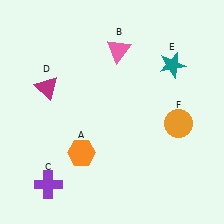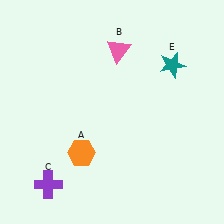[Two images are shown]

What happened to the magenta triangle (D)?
The magenta triangle (D) was removed in Image 2. It was in the top-left area of Image 1.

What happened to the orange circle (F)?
The orange circle (F) was removed in Image 2. It was in the bottom-right area of Image 1.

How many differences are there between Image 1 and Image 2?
There are 2 differences between the two images.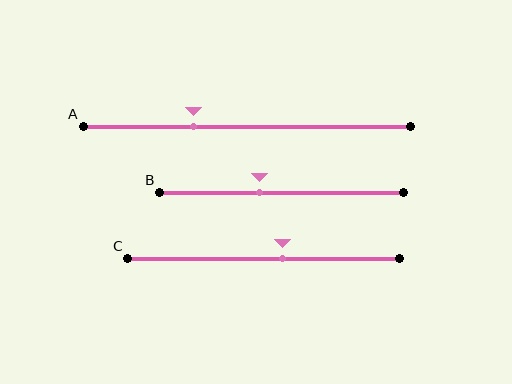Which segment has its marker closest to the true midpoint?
Segment C has its marker closest to the true midpoint.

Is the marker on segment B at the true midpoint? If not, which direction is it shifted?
No, the marker on segment B is shifted to the left by about 9% of the segment length.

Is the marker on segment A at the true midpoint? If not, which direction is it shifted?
No, the marker on segment A is shifted to the left by about 16% of the segment length.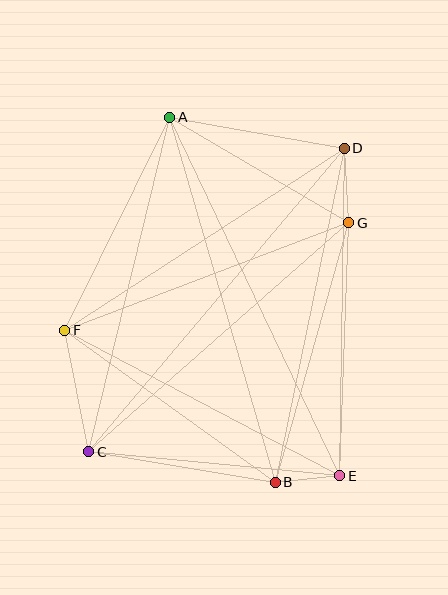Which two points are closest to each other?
Points B and E are closest to each other.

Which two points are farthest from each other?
Points A and E are farthest from each other.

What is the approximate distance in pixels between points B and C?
The distance between B and C is approximately 189 pixels.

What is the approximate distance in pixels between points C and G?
The distance between C and G is approximately 347 pixels.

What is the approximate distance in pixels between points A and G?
The distance between A and G is approximately 208 pixels.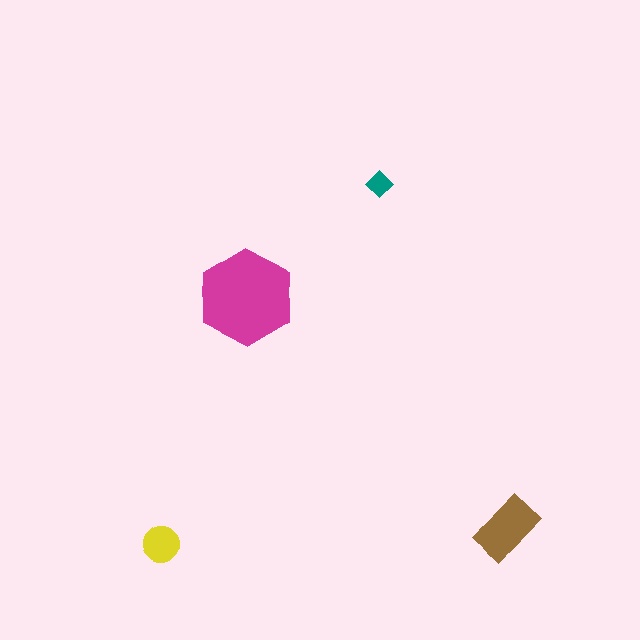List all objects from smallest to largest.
The teal diamond, the yellow circle, the brown rectangle, the magenta hexagon.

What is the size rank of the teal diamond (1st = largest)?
4th.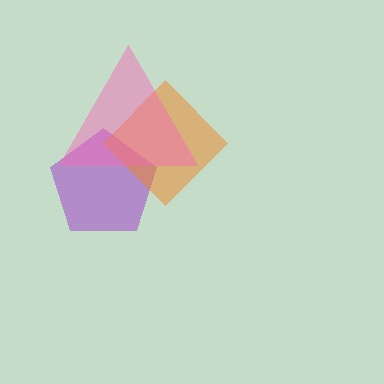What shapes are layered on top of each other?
The layered shapes are: a purple pentagon, an orange diamond, a pink triangle.